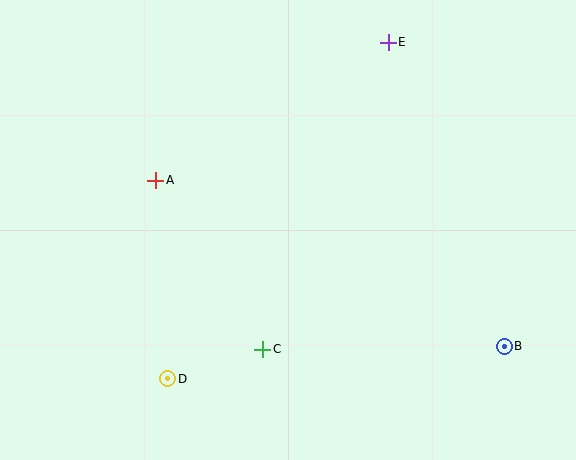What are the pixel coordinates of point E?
Point E is at (388, 42).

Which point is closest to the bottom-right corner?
Point B is closest to the bottom-right corner.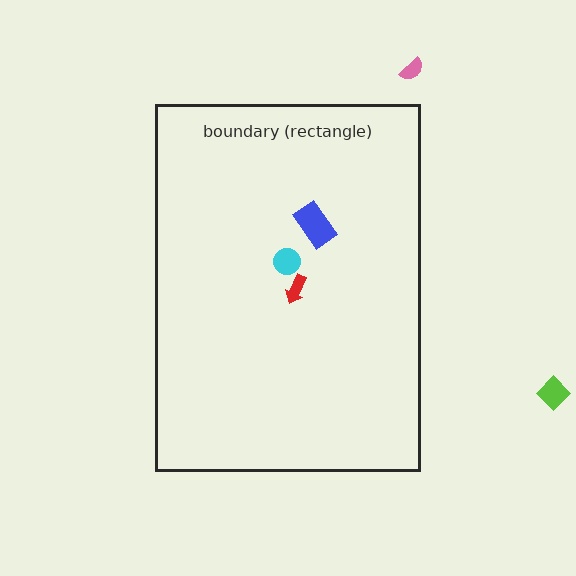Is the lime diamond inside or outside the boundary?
Outside.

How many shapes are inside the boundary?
3 inside, 2 outside.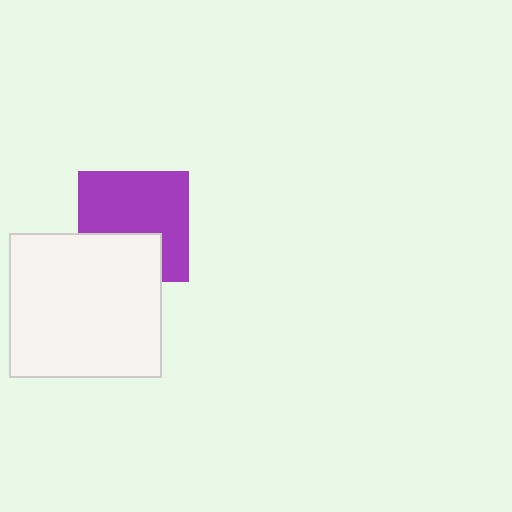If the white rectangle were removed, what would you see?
You would see the complete purple square.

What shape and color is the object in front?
The object in front is a white rectangle.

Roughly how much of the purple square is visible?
Most of it is visible (roughly 67%).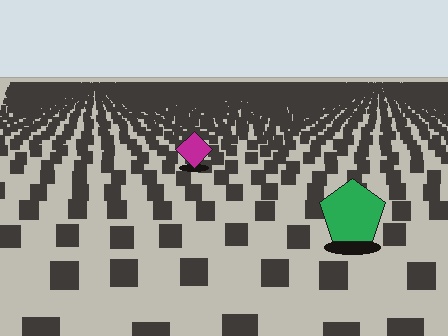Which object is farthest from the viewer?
The magenta diamond is farthest from the viewer. It appears smaller and the ground texture around it is denser.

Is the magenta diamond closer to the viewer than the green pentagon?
No. The green pentagon is closer — you can tell from the texture gradient: the ground texture is coarser near it.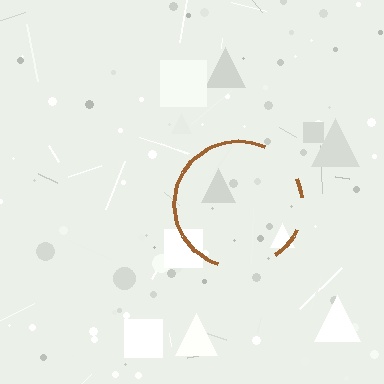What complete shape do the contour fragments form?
The contour fragments form a circle.